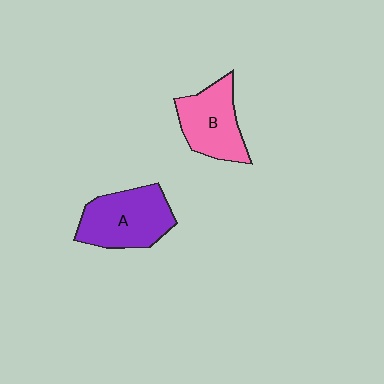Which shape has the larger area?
Shape A (purple).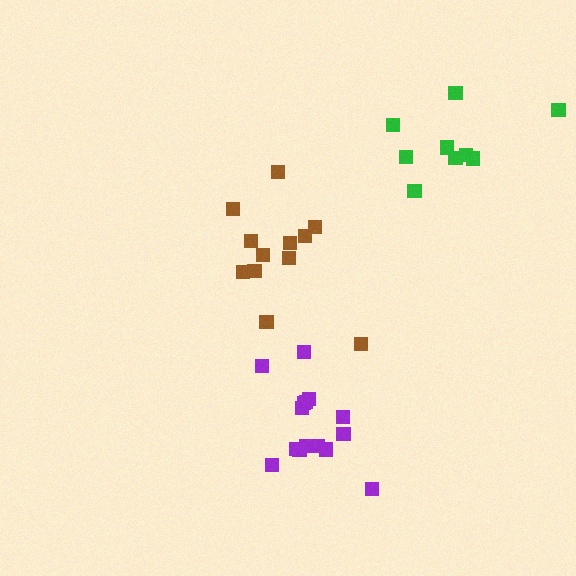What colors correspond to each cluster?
The clusters are colored: brown, green, purple.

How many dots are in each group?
Group 1: 12 dots, Group 2: 9 dots, Group 3: 15 dots (36 total).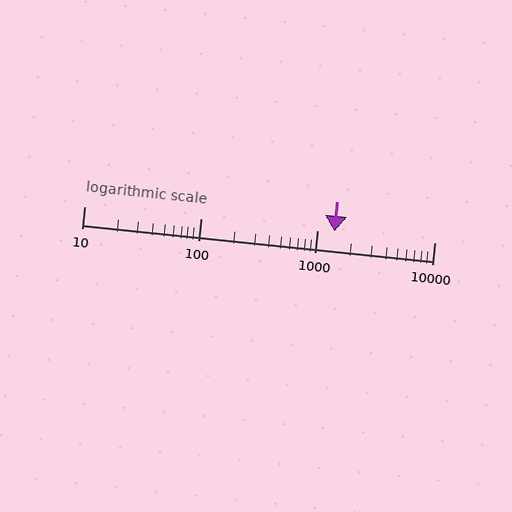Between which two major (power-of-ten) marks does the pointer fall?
The pointer is between 1000 and 10000.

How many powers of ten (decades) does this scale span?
The scale spans 3 decades, from 10 to 10000.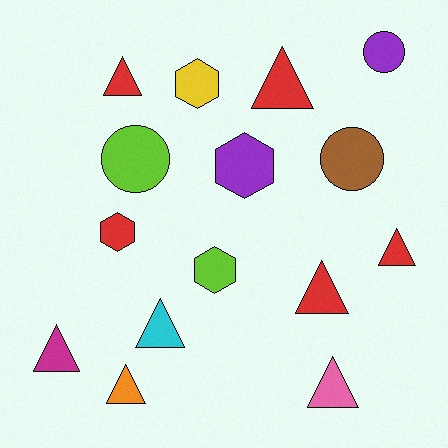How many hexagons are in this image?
There are 4 hexagons.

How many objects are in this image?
There are 15 objects.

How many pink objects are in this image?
There is 1 pink object.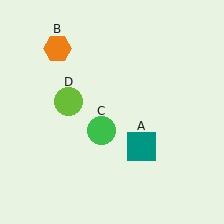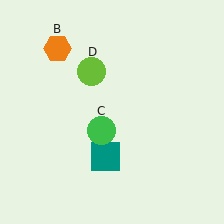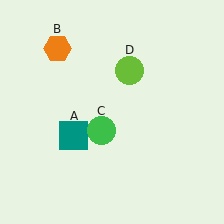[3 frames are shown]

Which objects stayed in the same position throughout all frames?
Orange hexagon (object B) and green circle (object C) remained stationary.